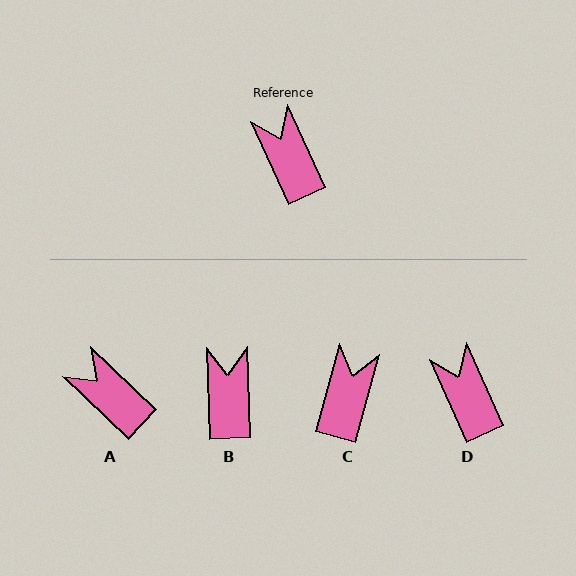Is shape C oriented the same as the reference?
No, it is off by about 40 degrees.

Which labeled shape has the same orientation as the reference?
D.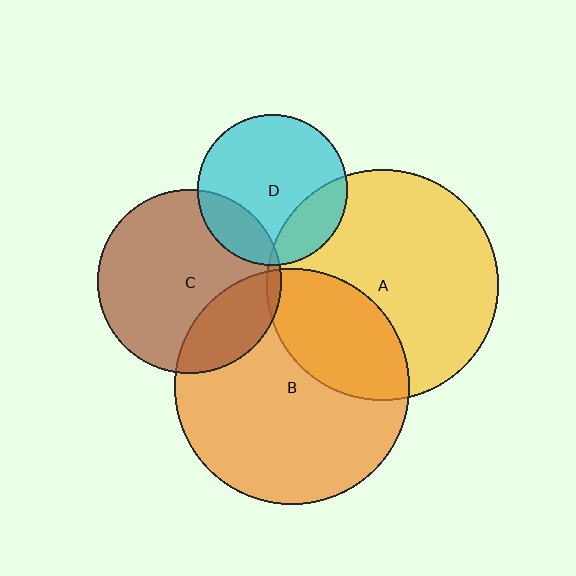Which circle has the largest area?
Circle B (orange).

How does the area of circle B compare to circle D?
Approximately 2.5 times.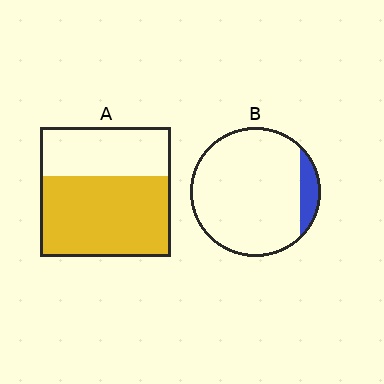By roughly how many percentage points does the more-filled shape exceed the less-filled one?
By roughly 50 percentage points (A over B).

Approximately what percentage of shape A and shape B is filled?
A is approximately 60% and B is approximately 10%.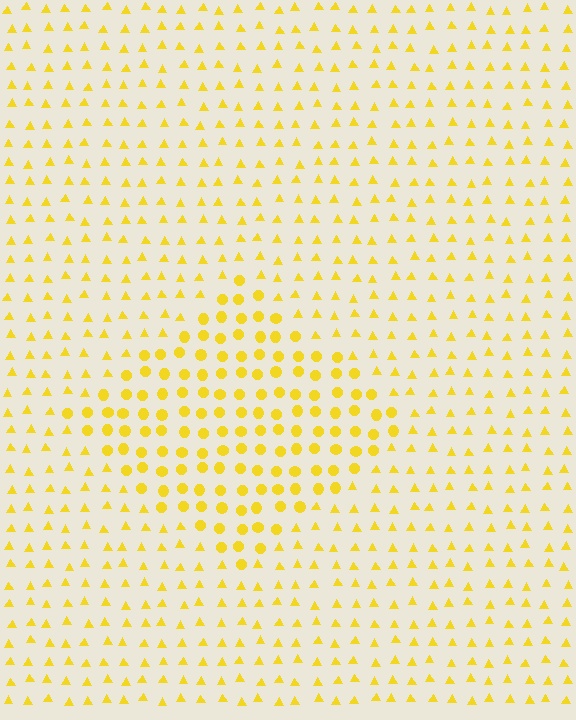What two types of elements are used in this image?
The image uses circles inside the diamond region and triangles outside it.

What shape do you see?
I see a diamond.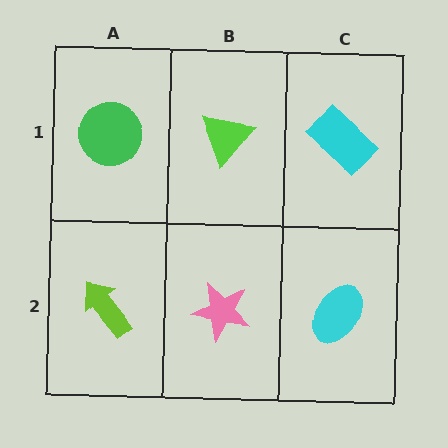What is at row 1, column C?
A cyan rectangle.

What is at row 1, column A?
A green circle.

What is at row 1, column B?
A lime triangle.